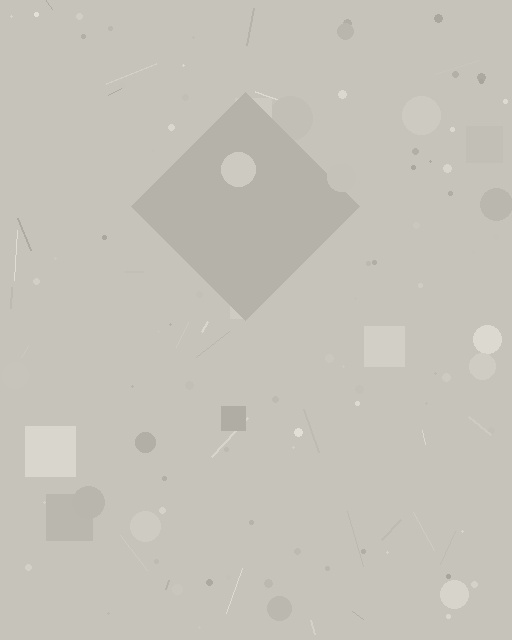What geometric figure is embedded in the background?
A diamond is embedded in the background.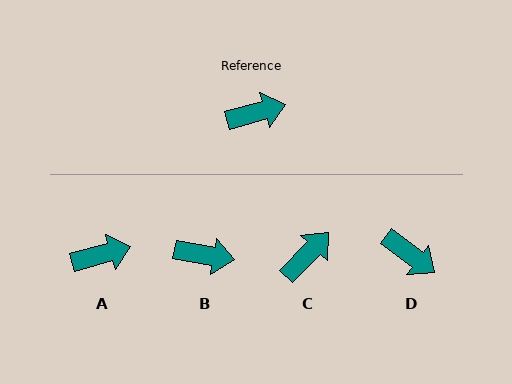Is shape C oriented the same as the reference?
No, it is off by about 31 degrees.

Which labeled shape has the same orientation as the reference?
A.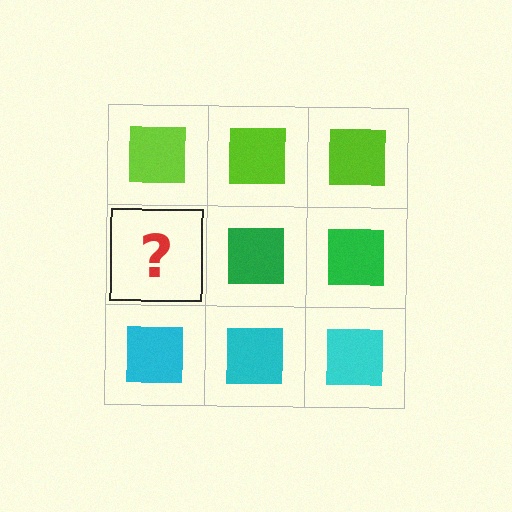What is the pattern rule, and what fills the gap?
The rule is that each row has a consistent color. The gap should be filled with a green square.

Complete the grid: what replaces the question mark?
The question mark should be replaced with a green square.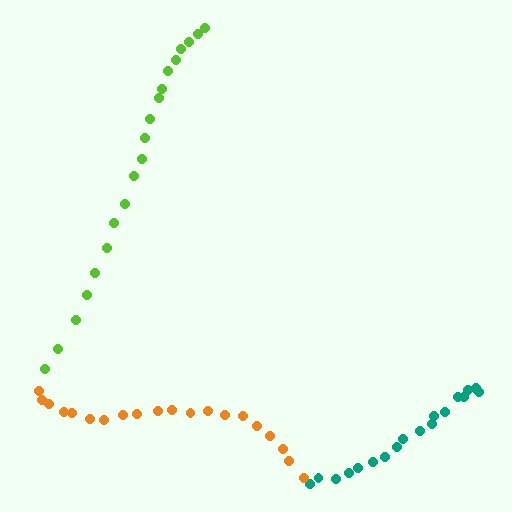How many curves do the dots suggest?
There are 3 distinct paths.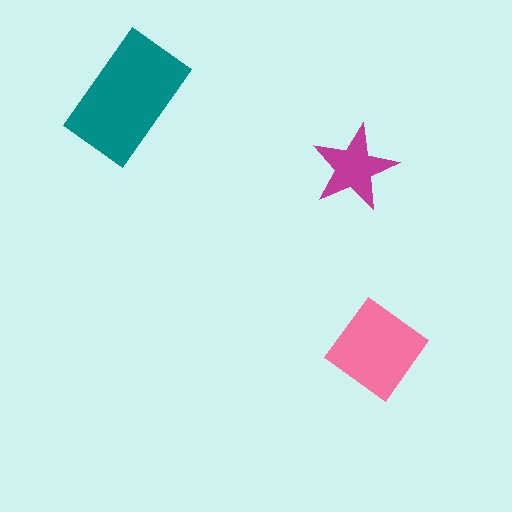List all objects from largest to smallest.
The teal rectangle, the pink diamond, the magenta star.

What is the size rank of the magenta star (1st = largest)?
3rd.